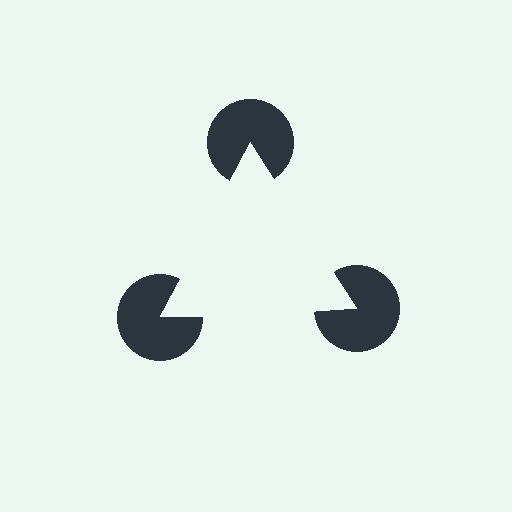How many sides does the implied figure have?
3 sides.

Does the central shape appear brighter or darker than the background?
It typically appears slightly brighter than the background, even though no actual brightness change is drawn.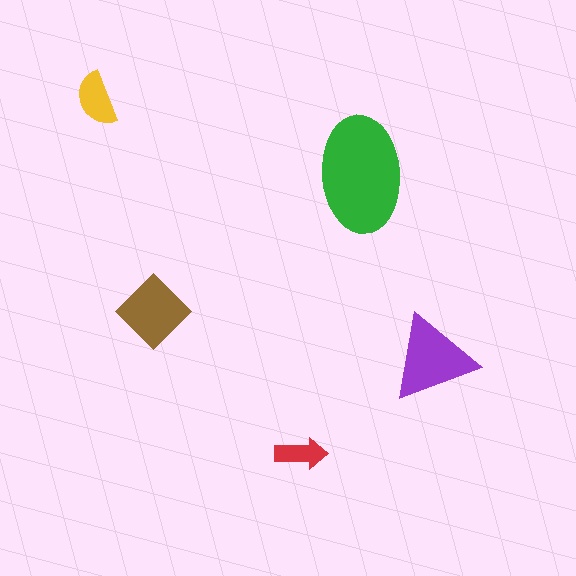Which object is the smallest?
The red arrow.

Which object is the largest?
The green ellipse.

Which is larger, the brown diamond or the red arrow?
The brown diamond.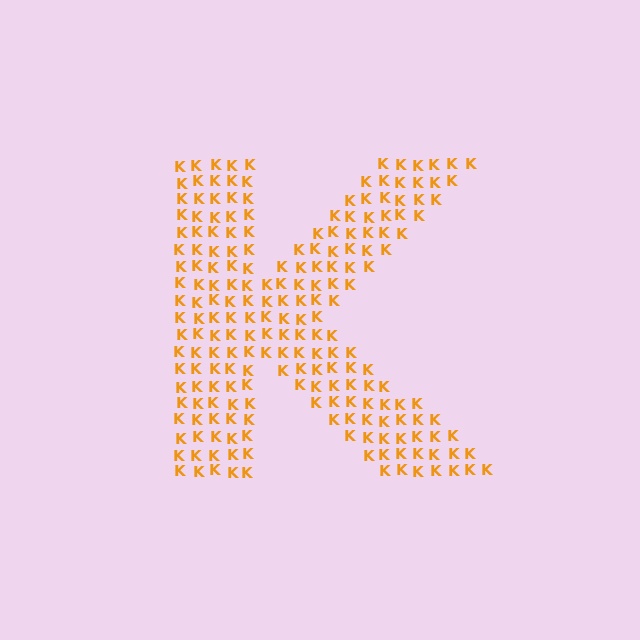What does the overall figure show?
The overall figure shows the letter K.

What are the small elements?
The small elements are letter K's.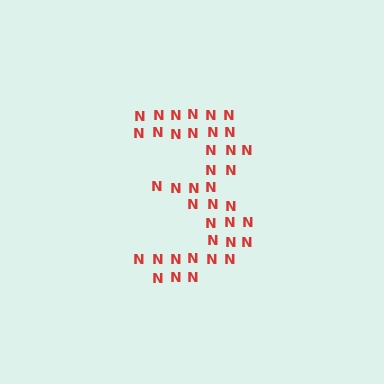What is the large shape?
The large shape is the digit 3.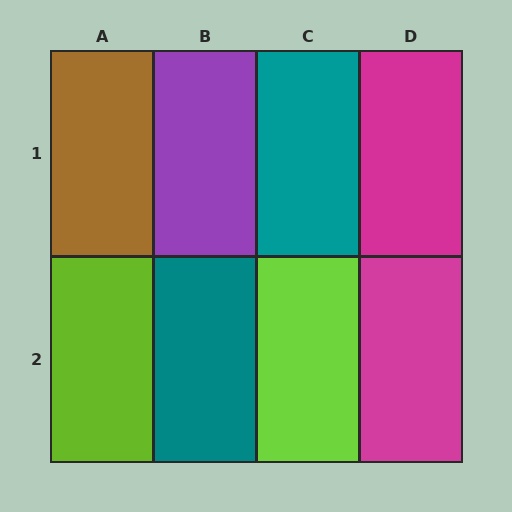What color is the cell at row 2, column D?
Magenta.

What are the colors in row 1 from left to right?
Brown, purple, teal, magenta.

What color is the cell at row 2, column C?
Lime.